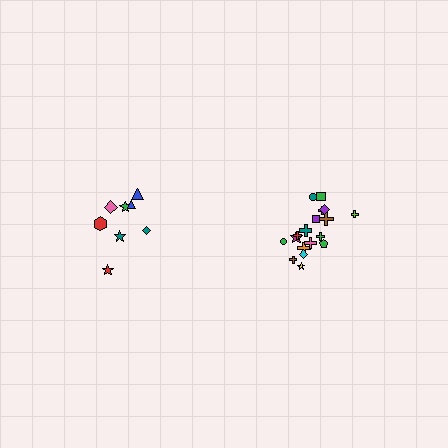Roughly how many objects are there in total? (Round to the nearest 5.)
Roughly 25 objects in total.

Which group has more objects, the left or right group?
The right group.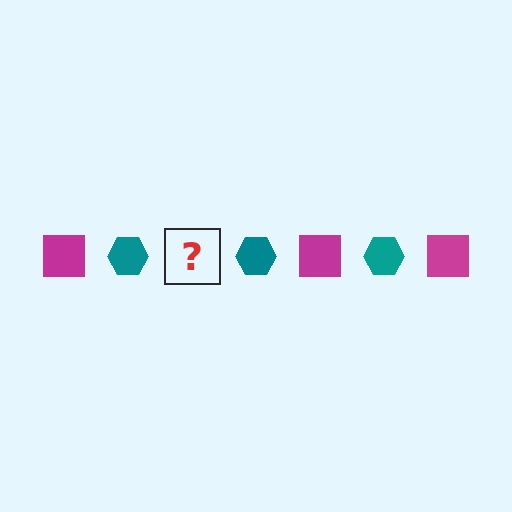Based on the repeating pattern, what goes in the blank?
The blank should be a magenta square.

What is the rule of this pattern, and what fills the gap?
The rule is that the pattern alternates between magenta square and teal hexagon. The gap should be filled with a magenta square.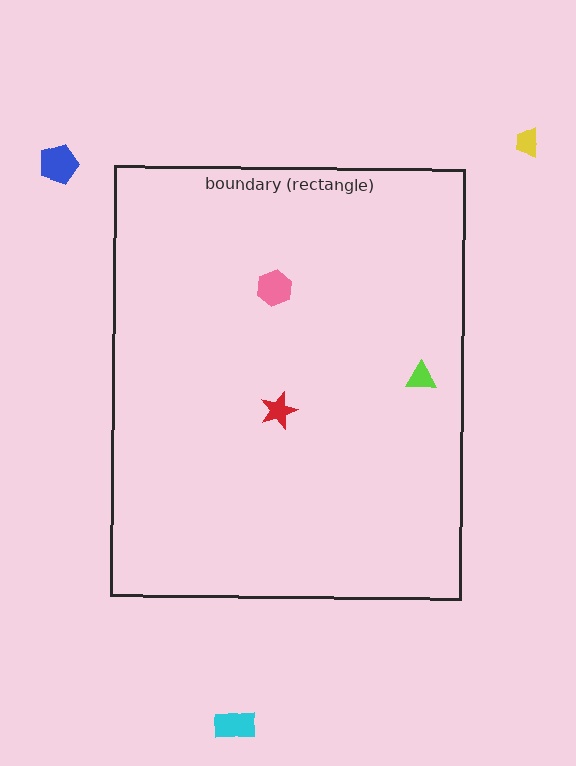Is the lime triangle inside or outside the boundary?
Inside.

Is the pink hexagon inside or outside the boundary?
Inside.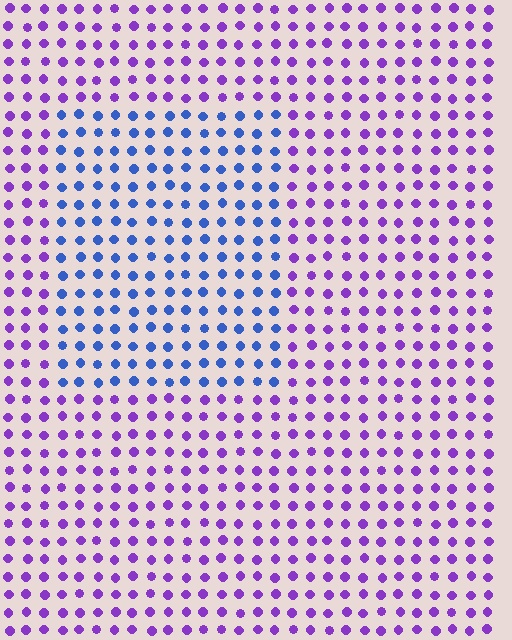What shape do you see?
I see a rectangle.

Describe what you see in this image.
The image is filled with small purple elements in a uniform arrangement. A rectangle-shaped region is visible where the elements are tinted to a slightly different hue, forming a subtle color boundary.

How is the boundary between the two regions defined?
The boundary is defined purely by a slight shift in hue (about 51 degrees). Spacing, size, and orientation are identical on both sides.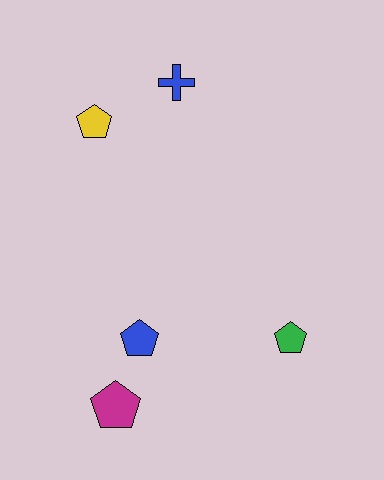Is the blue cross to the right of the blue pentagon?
Yes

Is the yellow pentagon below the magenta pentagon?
No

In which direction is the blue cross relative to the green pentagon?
The blue cross is above the green pentagon.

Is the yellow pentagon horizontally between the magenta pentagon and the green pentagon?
No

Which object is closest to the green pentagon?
The blue pentagon is closest to the green pentagon.